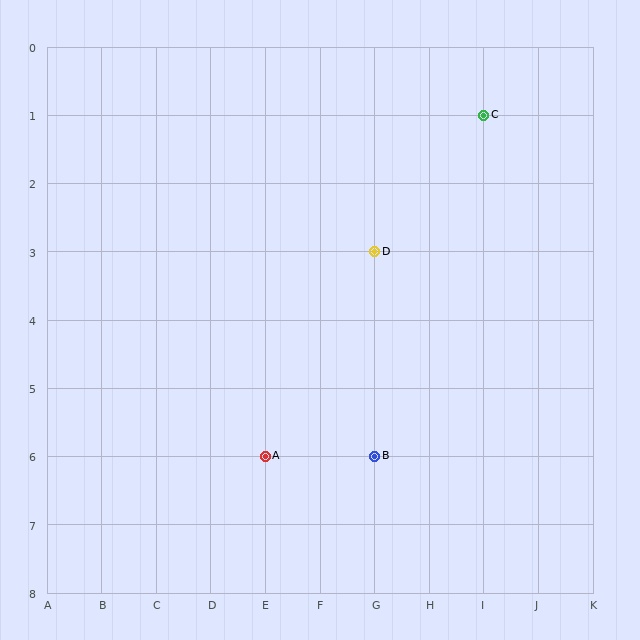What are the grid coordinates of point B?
Point B is at grid coordinates (G, 6).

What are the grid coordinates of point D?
Point D is at grid coordinates (G, 3).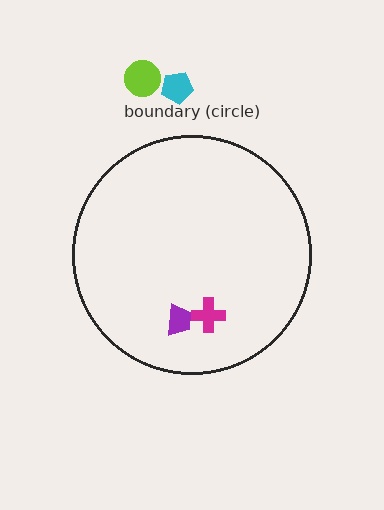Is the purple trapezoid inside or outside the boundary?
Inside.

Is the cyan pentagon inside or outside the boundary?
Outside.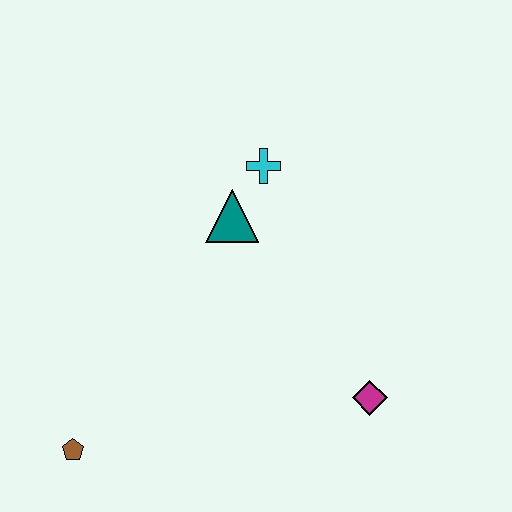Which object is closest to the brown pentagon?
The teal triangle is closest to the brown pentagon.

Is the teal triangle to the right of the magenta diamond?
No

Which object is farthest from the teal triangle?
The brown pentagon is farthest from the teal triangle.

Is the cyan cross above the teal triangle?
Yes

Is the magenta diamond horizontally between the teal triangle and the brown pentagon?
No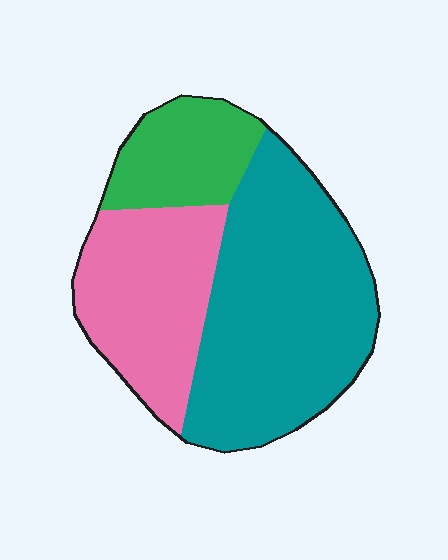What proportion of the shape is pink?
Pink covers roughly 30% of the shape.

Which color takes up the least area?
Green, at roughly 15%.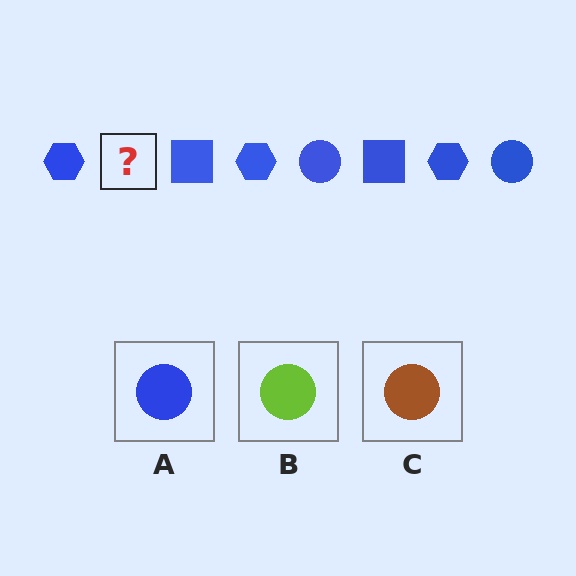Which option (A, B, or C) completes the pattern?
A.